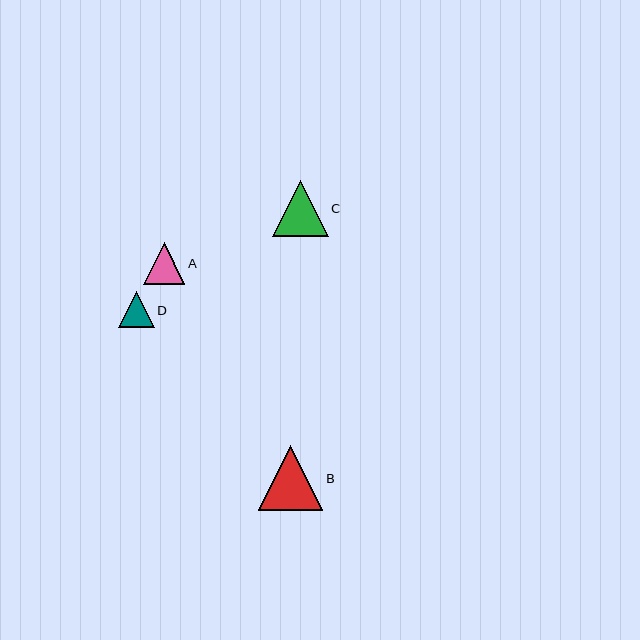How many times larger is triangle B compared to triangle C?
Triangle B is approximately 1.1 times the size of triangle C.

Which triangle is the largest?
Triangle B is the largest with a size of approximately 64 pixels.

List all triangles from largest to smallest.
From largest to smallest: B, C, A, D.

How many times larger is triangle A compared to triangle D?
Triangle A is approximately 1.1 times the size of triangle D.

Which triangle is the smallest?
Triangle D is the smallest with a size of approximately 36 pixels.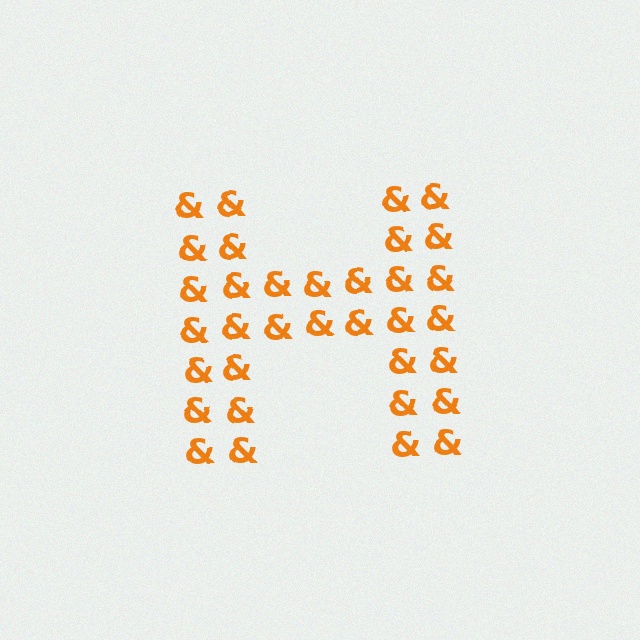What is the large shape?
The large shape is the letter H.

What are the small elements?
The small elements are ampersands.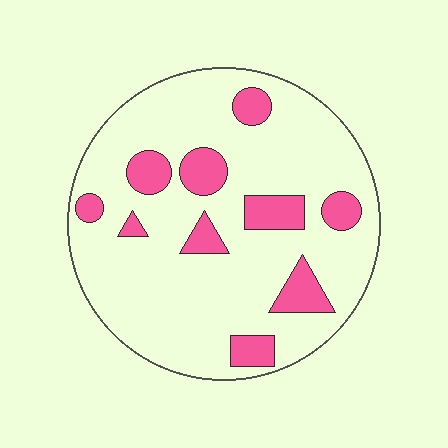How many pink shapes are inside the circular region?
10.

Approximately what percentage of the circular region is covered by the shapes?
Approximately 20%.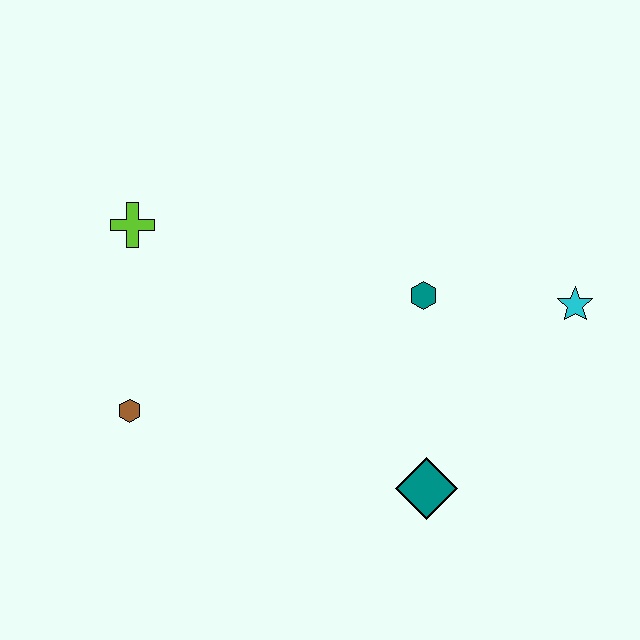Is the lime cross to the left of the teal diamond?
Yes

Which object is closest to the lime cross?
The brown hexagon is closest to the lime cross.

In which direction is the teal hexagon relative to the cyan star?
The teal hexagon is to the left of the cyan star.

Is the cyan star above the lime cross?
No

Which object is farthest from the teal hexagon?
The brown hexagon is farthest from the teal hexagon.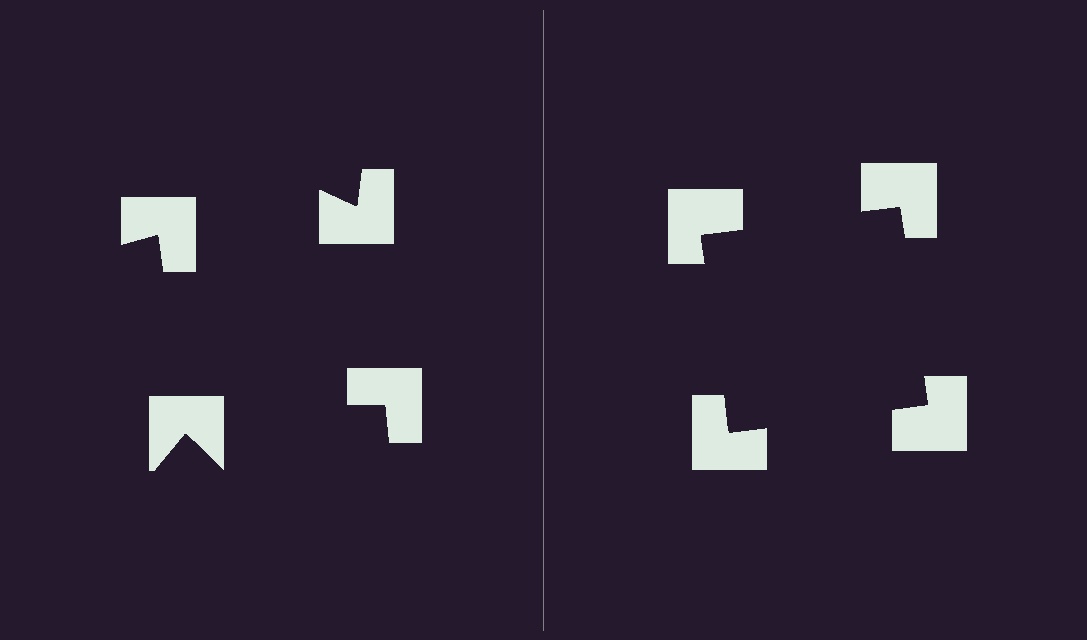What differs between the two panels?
The notched squares are positioned identically on both sides; only the wedge orientations differ. On the right they align to a square; on the left they are misaligned.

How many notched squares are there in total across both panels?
8 — 4 on each side.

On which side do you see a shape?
An illusory square appears on the right side. On the left side the wedge cuts are rotated, so no coherent shape forms.